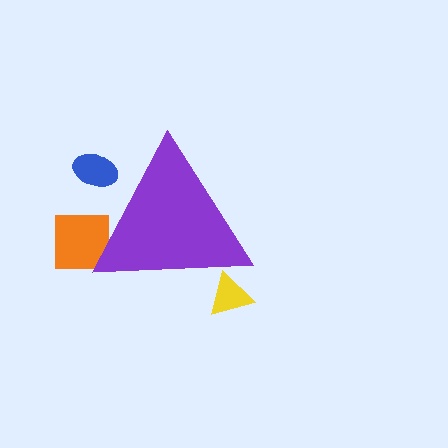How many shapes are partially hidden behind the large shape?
3 shapes are partially hidden.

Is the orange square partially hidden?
Yes, the orange square is partially hidden behind the purple triangle.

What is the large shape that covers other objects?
A purple triangle.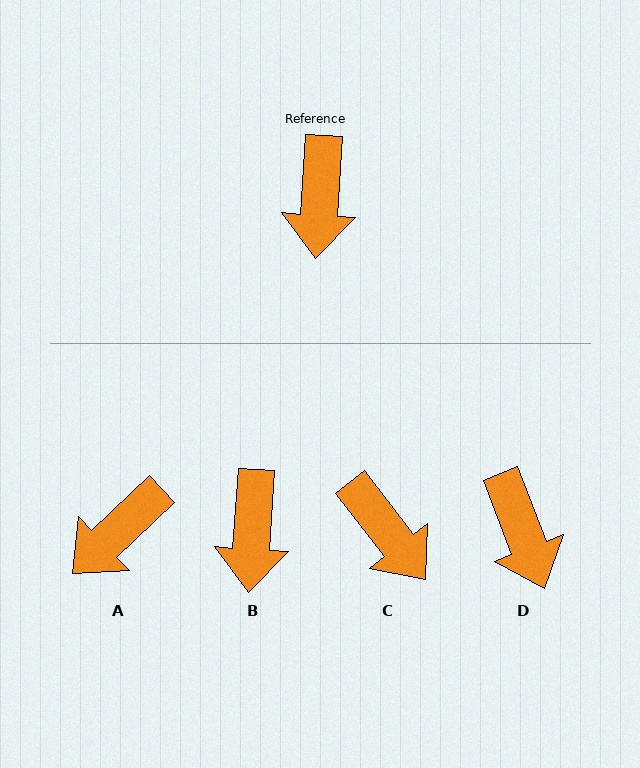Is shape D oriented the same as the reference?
No, it is off by about 25 degrees.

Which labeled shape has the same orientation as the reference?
B.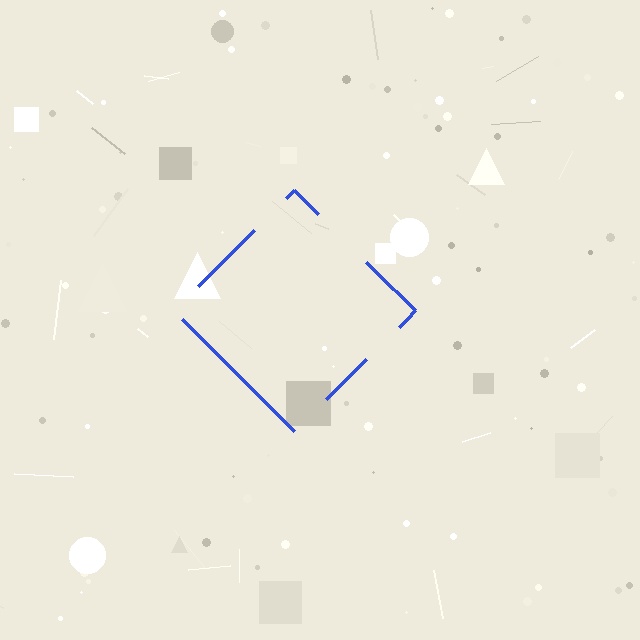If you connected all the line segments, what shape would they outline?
They would outline a diamond.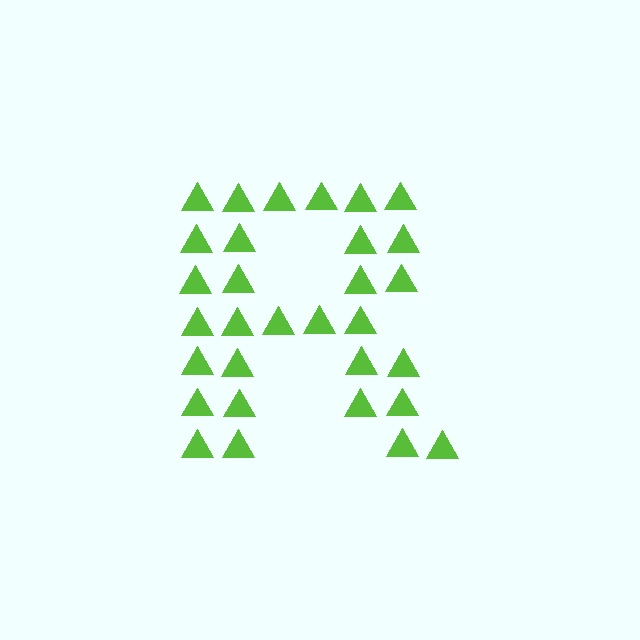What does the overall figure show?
The overall figure shows the letter R.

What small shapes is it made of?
It is made of small triangles.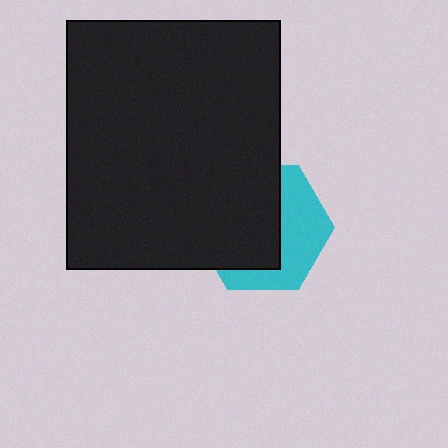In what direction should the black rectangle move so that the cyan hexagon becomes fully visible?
The black rectangle should move toward the upper-left. That is the shortest direction to clear the overlap and leave the cyan hexagon fully visible.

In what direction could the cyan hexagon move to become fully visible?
The cyan hexagon could move toward the lower-right. That would shift it out from behind the black rectangle entirely.